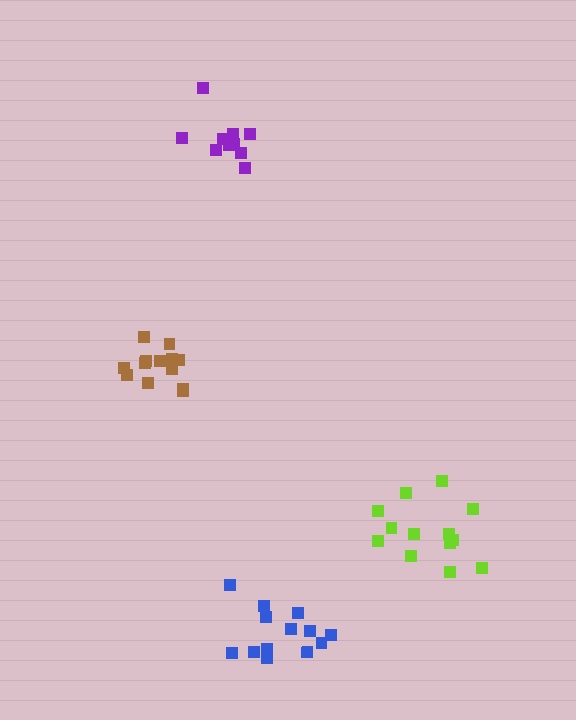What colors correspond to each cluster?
The clusters are colored: purple, blue, lime, brown.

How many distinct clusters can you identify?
There are 4 distinct clusters.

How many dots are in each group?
Group 1: 10 dots, Group 2: 14 dots, Group 3: 13 dots, Group 4: 13 dots (50 total).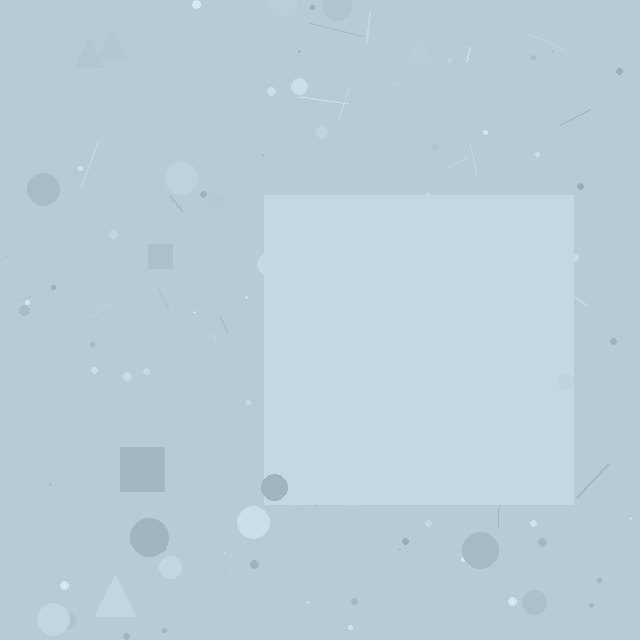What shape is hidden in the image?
A square is hidden in the image.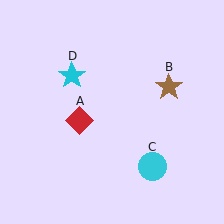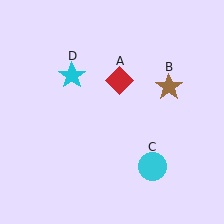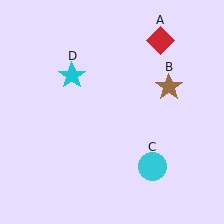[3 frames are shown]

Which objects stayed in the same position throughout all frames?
Brown star (object B) and cyan circle (object C) and cyan star (object D) remained stationary.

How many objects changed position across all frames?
1 object changed position: red diamond (object A).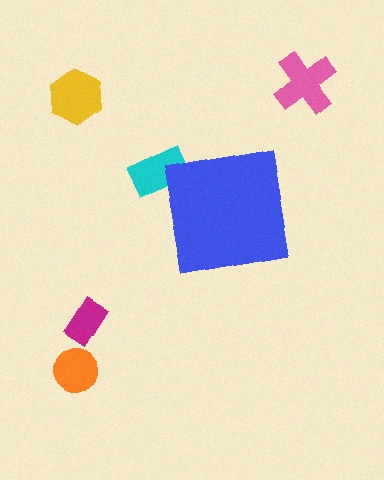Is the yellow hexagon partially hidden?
No, the yellow hexagon is fully visible.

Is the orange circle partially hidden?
No, the orange circle is fully visible.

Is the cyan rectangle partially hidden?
Yes, the cyan rectangle is partially hidden behind the blue square.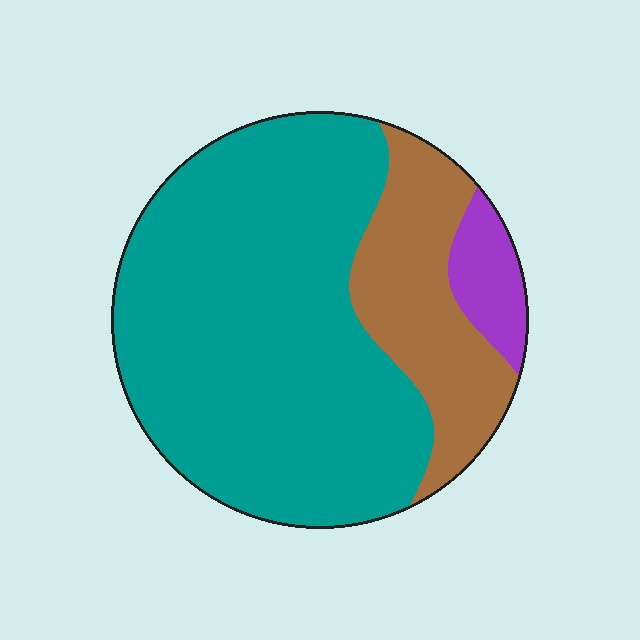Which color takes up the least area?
Purple, at roughly 5%.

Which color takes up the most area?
Teal, at roughly 70%.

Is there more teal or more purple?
Teal.